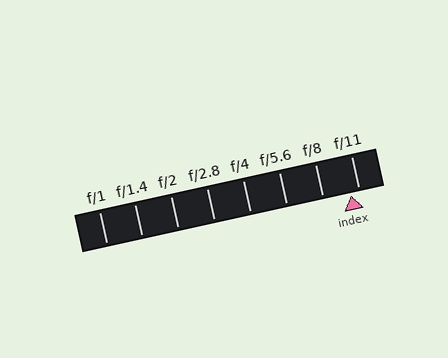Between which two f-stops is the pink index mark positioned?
The index mark is between f/8 and f/11.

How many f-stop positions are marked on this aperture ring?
There are 8 f-stop positions marked.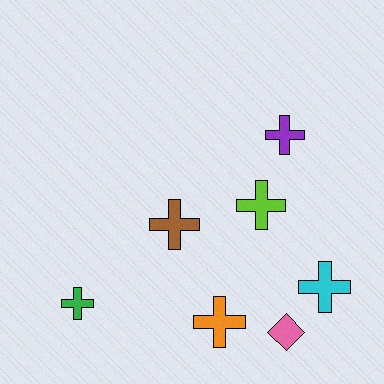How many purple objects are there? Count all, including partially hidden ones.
There is 1 purple object.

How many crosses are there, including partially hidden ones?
There are 6 crosses.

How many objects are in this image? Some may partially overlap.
There are 7 objects.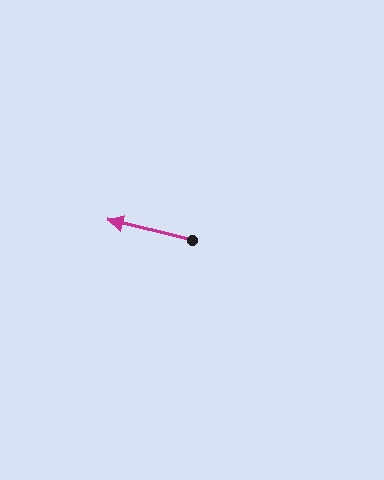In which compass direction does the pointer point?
West.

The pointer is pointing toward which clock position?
Roughly 9 o'clock.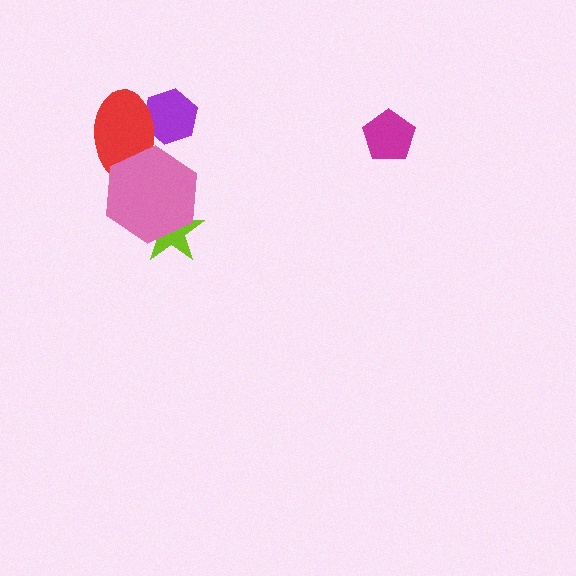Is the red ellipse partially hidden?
Yes, it is partially covered by another shape.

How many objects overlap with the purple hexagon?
1 object overlaps with the purple hexagon.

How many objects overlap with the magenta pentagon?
0 objects overlap with the magenta pentagon.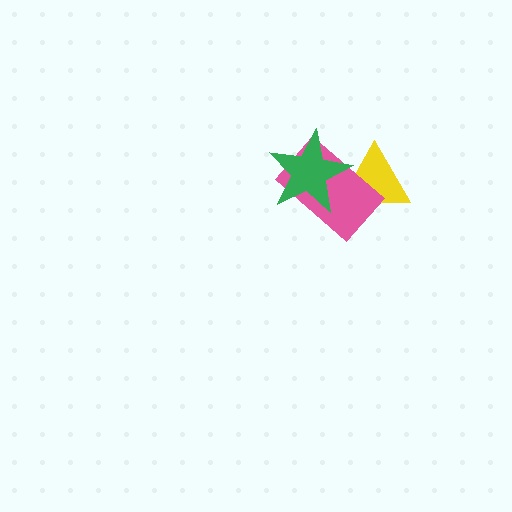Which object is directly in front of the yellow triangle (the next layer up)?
The pink rectangle is directly in front of the yellow triangle.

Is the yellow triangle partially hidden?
Yes, it is partially covered by another shape.